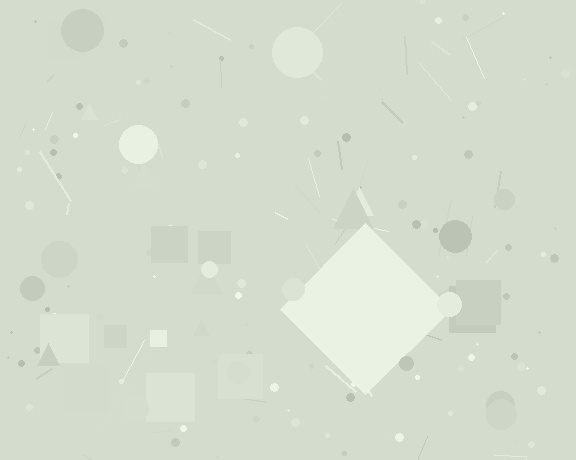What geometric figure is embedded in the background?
A diamond is embedded in the background.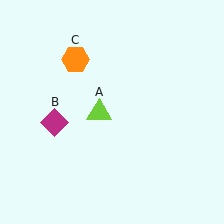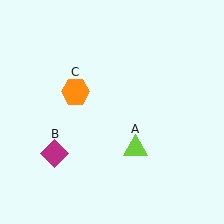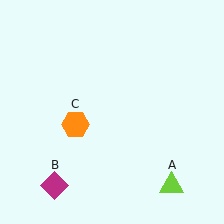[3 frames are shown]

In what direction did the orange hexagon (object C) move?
The orange hexagon (object C) moved down.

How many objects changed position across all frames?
3 objects changed position: lime triangle (object A), magenta diamond (object B), orange hexagon (object C).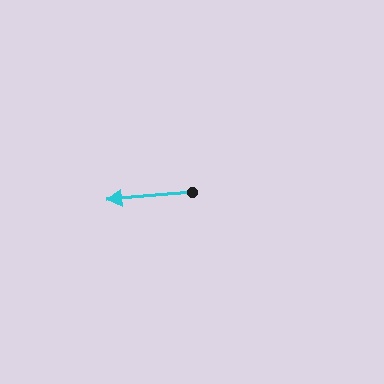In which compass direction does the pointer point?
West.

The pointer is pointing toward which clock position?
Roughly 9 o'clock.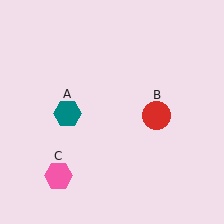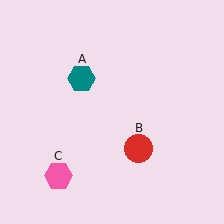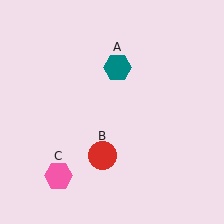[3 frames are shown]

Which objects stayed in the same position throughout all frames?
Pink hexagon (object C) remained stationary.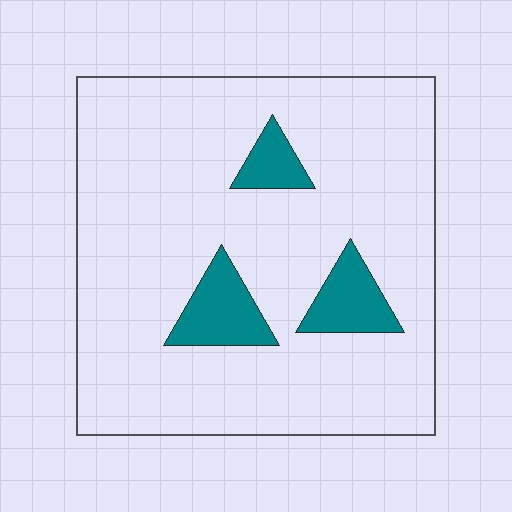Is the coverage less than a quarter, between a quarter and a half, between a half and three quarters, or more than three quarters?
Less than a quarter.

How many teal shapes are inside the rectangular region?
3.